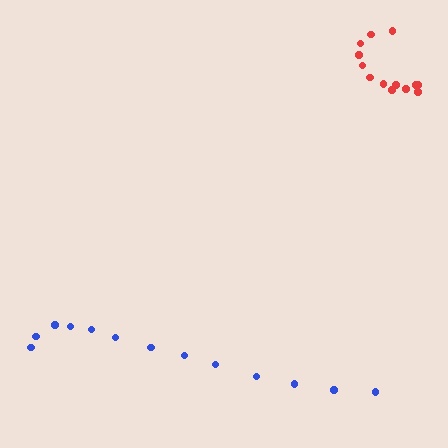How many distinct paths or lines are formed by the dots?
There are 2 distinct paths.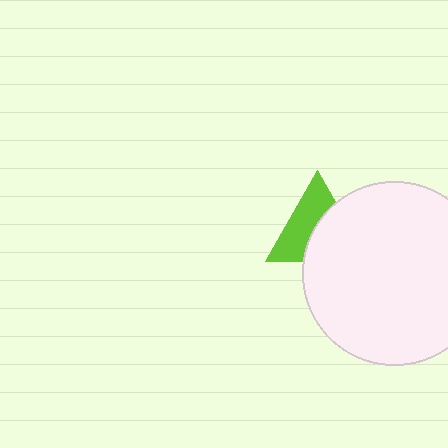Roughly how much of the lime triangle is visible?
About half of it is visible (roughly 53%).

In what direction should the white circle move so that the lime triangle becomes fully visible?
The white circle should move toward the lower-right. That is the shortest direction to clear the overlap and leave the lime triangle fully visible.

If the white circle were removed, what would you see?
You would see the complete lime triangle.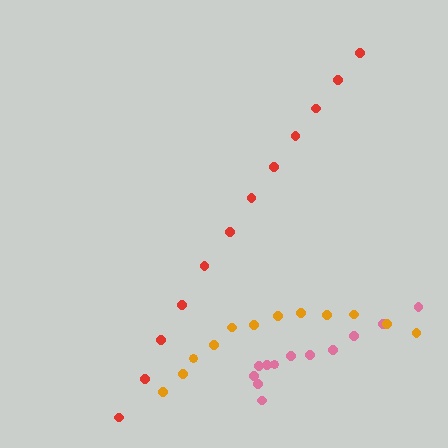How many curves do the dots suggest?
There are 3 distinct paths.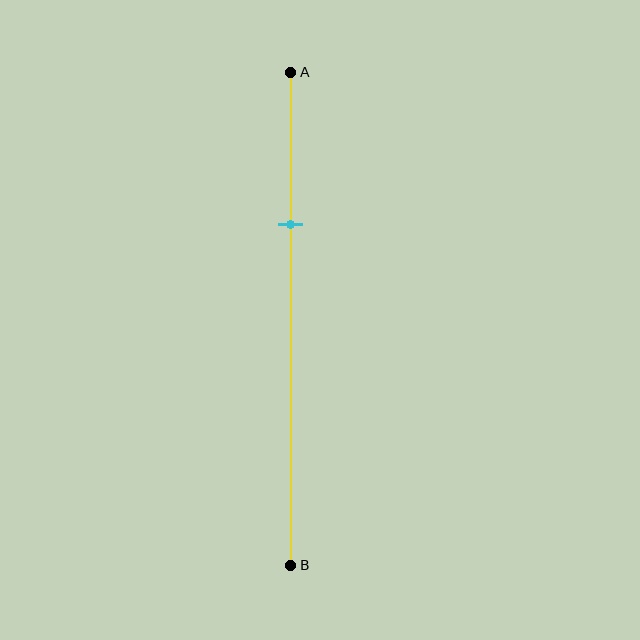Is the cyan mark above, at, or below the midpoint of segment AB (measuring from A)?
The cyan mark is above the midpoint of segment AB.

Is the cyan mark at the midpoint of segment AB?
No, the mark is at about 30% from A, not at the 50% midpoint.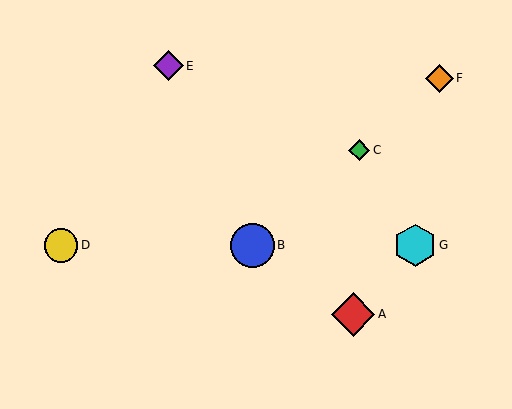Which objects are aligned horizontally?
Objects B, D, G are aligned horizontally.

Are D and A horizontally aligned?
No, D is at y≈245 and A is at y≈314.